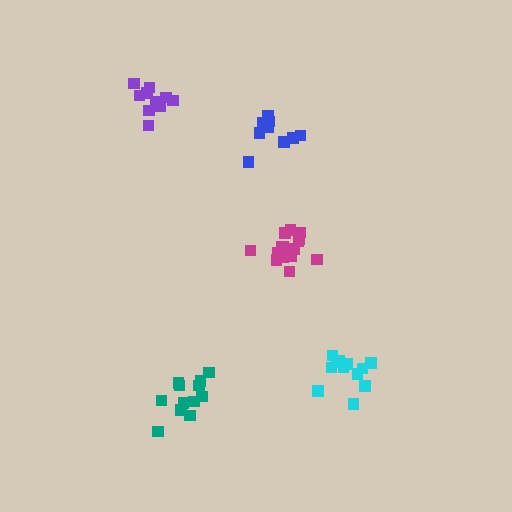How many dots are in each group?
Group 1: 12 dots, Group 2: 10 dots, Group 3: 15 dots, Group 4: 10 dots, Group 5: 12 dots (59 total).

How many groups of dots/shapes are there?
There are 5 groups.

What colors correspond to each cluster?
The clusters are colored: cyan, blue, magenta, purple, teal.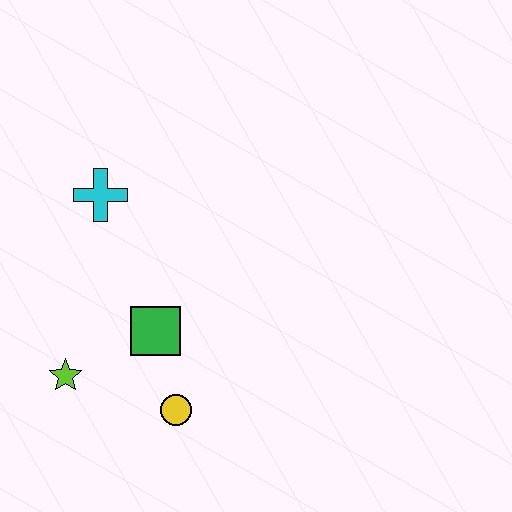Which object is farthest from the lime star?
The cyan cross is farthest from the lime star.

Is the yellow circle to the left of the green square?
No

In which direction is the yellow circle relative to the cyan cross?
The yellow circle is below the cyan cross.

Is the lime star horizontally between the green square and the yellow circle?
No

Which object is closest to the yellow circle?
The green square is closest to the yellow circle.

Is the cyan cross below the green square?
No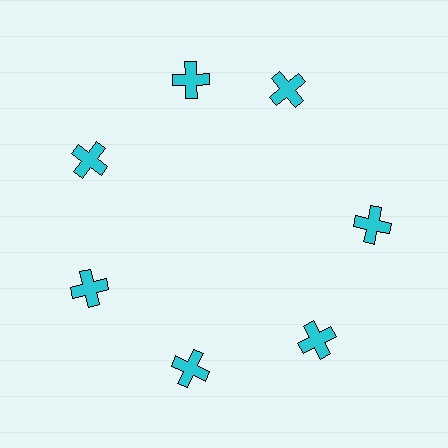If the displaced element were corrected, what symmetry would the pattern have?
It would have 7-fold rotational symmetry — the pattern would map onto itself every 51 degrees.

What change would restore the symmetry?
The symmetry would be restored by rotating it back into even spacing with its neighbors so that all 7 crosses sit at equal angles and equal distance from the center.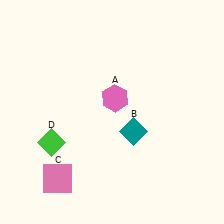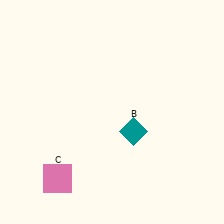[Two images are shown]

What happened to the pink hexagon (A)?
The pink hexagon (A) was removed in Image 2. It was in the top-right area of Image 1.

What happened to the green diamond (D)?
The green diamond (D) was removed in Image 2. It was in the bottom-left area of Image 1.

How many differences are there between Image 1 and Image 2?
There are 2 differences between the two images.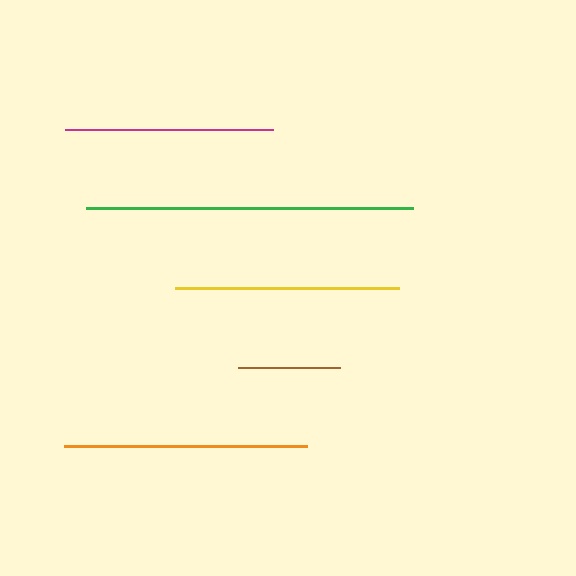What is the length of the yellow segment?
The yellow segment is approximately 224 pixels long.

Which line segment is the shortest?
The brown line is the shortest at approximately 102 pixels.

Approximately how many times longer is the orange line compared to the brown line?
The orange line is approximately 2.4 times the length of the brown line.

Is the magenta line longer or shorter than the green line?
The green line is longer than the magenta line.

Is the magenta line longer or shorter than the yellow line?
The yellow line is longer than the magenta line.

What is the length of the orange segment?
The orange segment is approximately 243 pixels long.